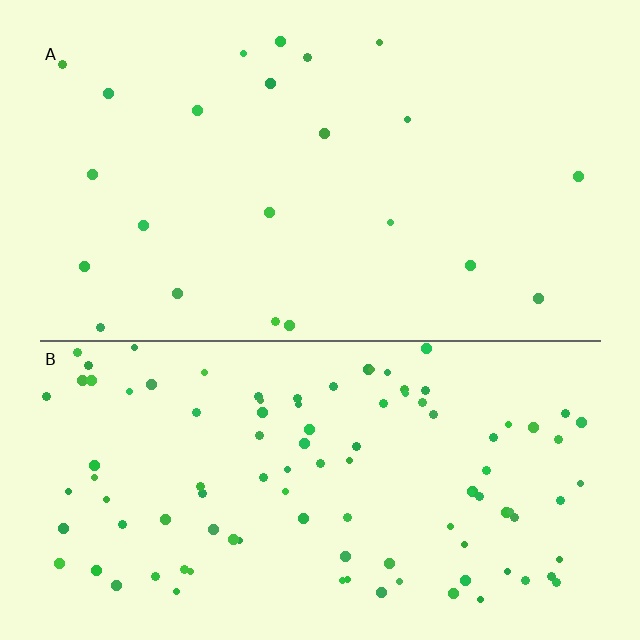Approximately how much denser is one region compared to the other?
Approximately 4.6× — region B over region A.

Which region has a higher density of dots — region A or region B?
B (the bottom).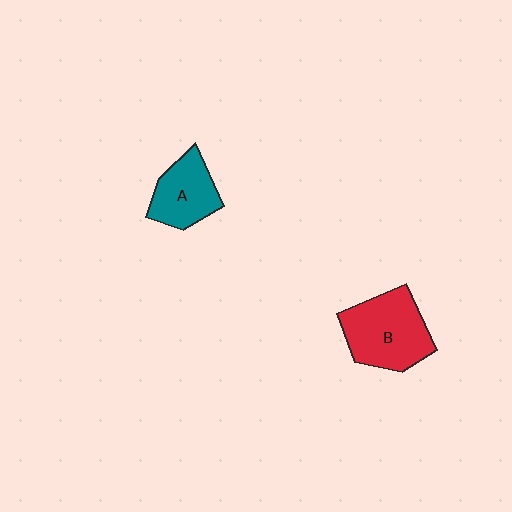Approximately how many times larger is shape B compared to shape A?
Approximately 1.5 times.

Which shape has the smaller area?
Shape A (teal).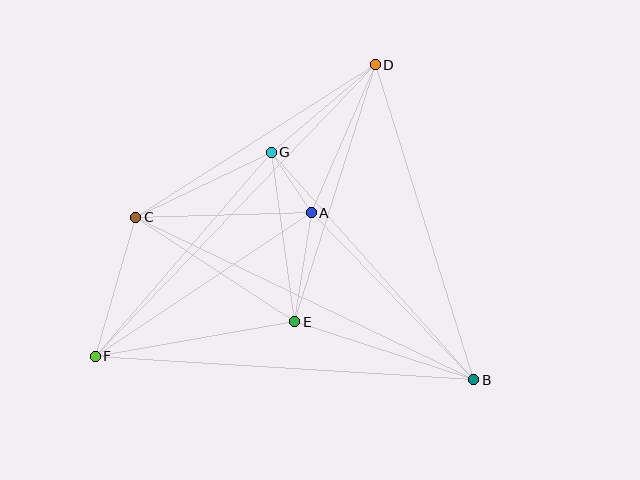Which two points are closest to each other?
Points A and G are closest to each other.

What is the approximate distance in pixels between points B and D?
The distance between B and D is approximately 330 pixels.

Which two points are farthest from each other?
Points D and F are farthest from each other.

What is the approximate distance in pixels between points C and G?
The distance between C and G is approximately 150 pixels.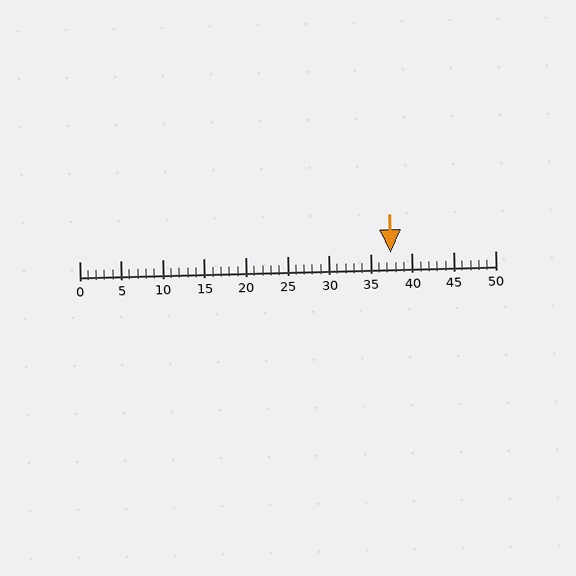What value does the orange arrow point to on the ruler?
The orange arrow points to approximately 37.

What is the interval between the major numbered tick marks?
The major tick marks are spaced 5 units apart.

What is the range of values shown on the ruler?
The ruler shows values from 0 to 50.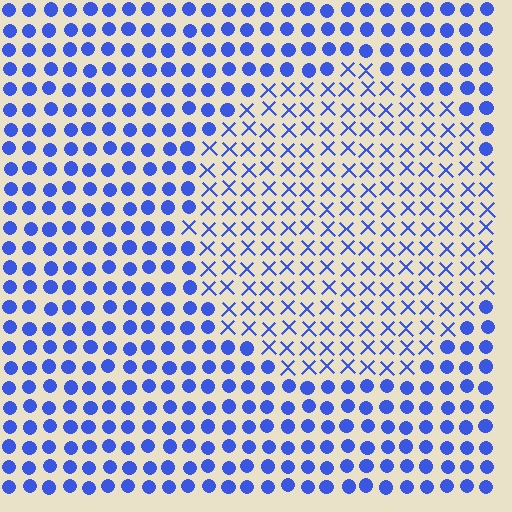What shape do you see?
I see a circle.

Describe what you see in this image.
The image is filled with small blue elements arranged in a uniform grid. A circle-shaped region contains X marks, while the surrounding area contains circles. The boundary is defined purely by the change in element shape.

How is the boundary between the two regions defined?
The boundary is defined by a change in element shape: X marks inside vs. circles outside. All elements share the same color and spacing.